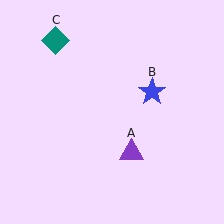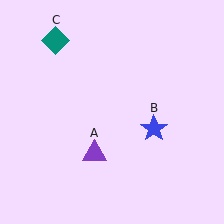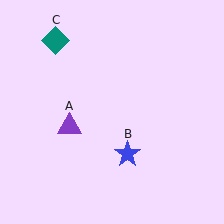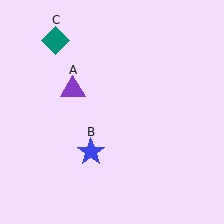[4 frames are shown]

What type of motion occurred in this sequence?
The purple triangle (object A), blue star (object B) rotated clockwise around the center of the scene.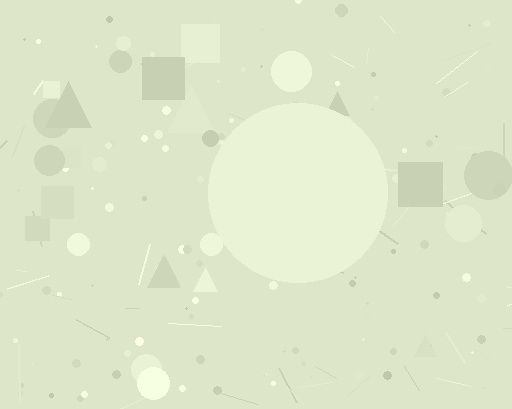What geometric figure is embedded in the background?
A circle is embedded in the background.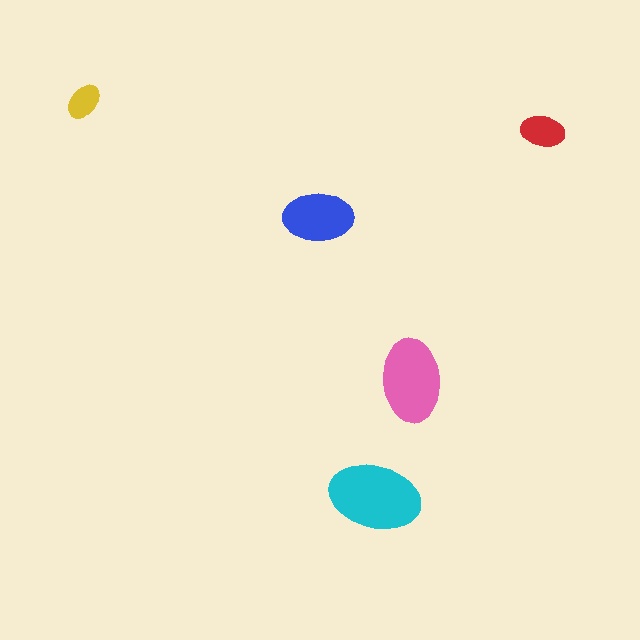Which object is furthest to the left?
The yellow ellipse is leftmost.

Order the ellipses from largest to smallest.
the cyan one, the pink one, the blue one, the red one, the yellow one.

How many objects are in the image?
There are 5 objects in the image.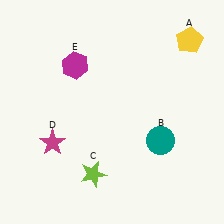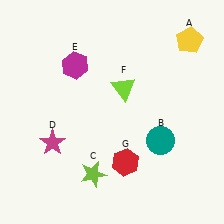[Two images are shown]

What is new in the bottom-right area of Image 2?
A red hexagon (G) was added in the bottom-right area of Image 2.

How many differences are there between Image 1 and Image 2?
There are 2 differences between the two images.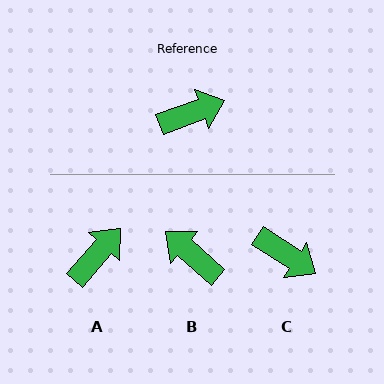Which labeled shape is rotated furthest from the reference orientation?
B, about 119 degrees away.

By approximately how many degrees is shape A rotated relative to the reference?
Approximately 29 degrees counter-clockwise.